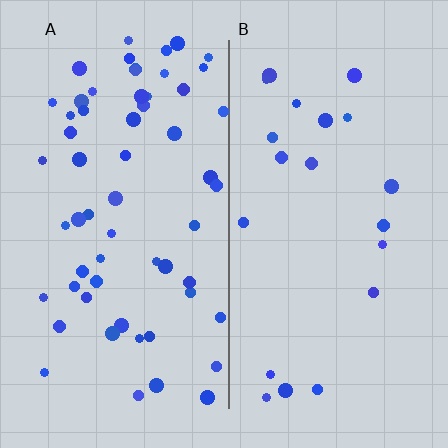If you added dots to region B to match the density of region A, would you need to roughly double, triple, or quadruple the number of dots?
Approximately triple.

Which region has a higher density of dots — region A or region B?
A (the left).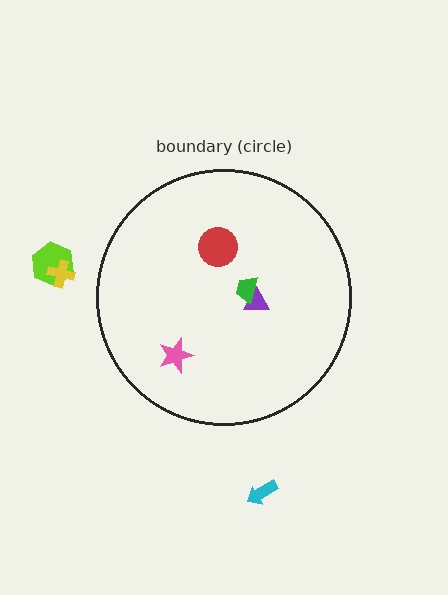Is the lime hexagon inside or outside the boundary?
Outside.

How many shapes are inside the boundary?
4 inside, 3 outside.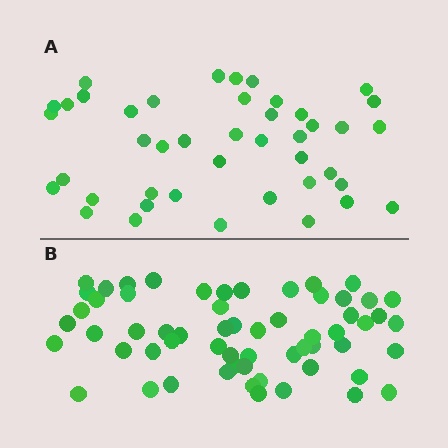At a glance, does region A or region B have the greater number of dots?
Region B (the bottom region) has more dots.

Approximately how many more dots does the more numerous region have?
Region B has approximately 15 more dots than region A.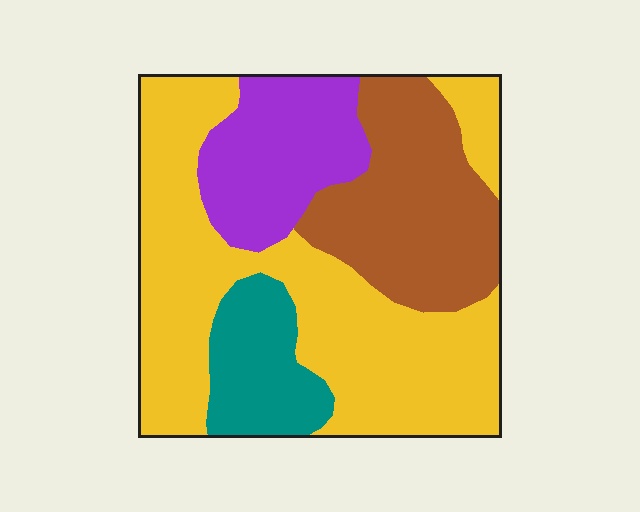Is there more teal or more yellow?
Yellow.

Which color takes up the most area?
Yellow, at roughly 50%.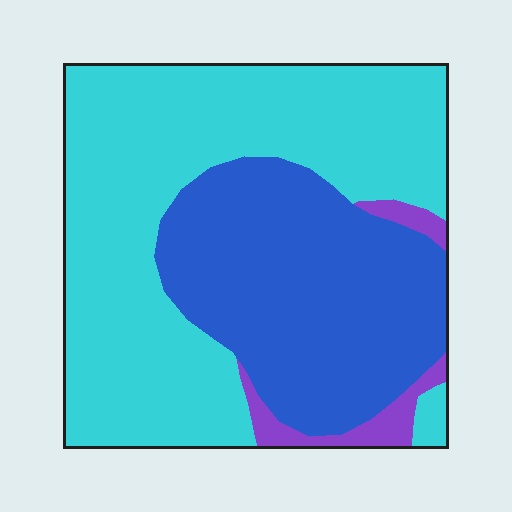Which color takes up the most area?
Cyan, at roughly 55%.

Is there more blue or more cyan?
Cyan.